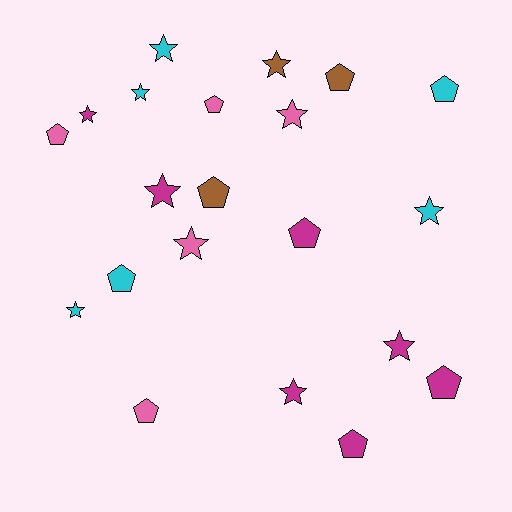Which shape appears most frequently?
Star, with 11 objects.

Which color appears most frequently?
Magenta, with 7 objects.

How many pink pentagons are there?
There are 3 pink pentagons.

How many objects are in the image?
There are 21 objects.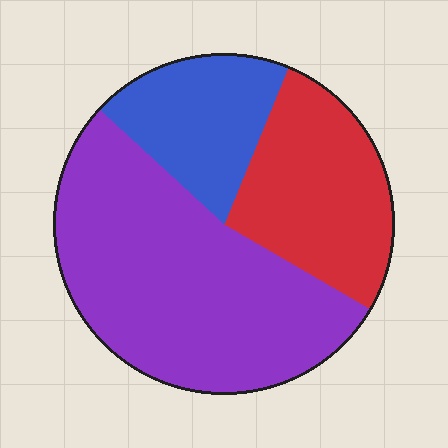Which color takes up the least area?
Blue, at roughly 20%.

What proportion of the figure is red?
Red takes up about one quarter (1/4) of the figure.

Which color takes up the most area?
Purple, at roughly 55%.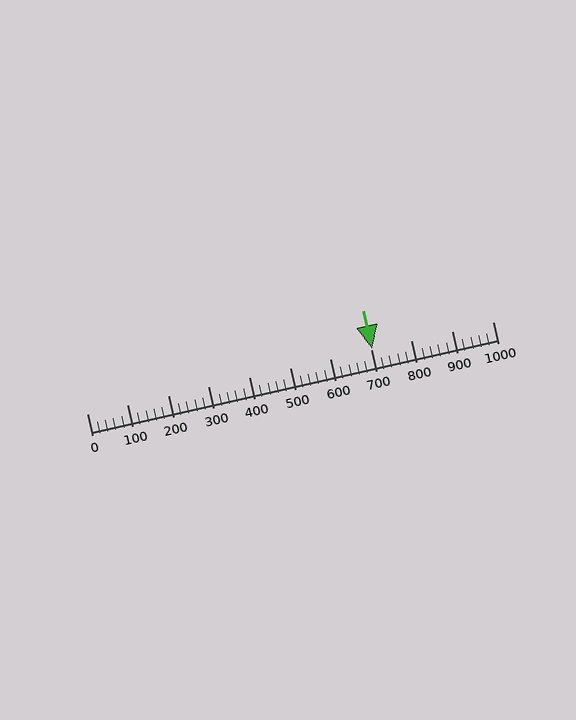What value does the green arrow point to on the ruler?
The green arrow points to approximately 704.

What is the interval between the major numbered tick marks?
The major tick marks are spaced 100 units apart.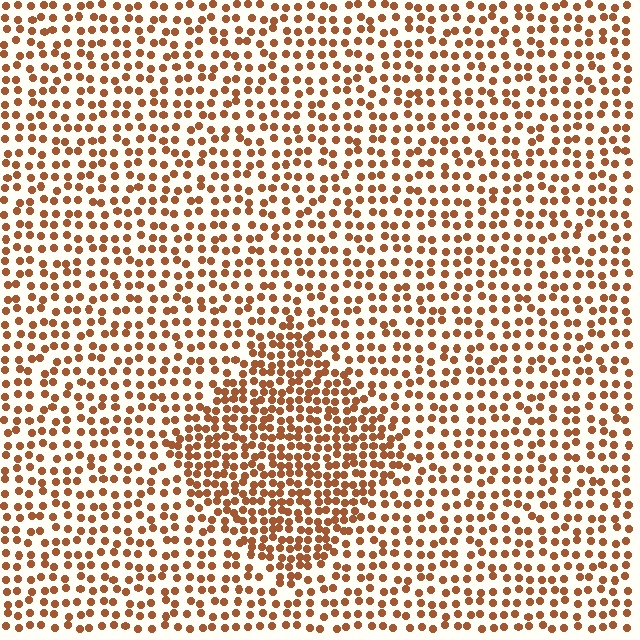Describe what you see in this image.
The image contains small brown elements arranged at two different densities. A diamond-shaped region is visible where the elements are more densely packed than the surrounding area.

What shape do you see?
I see a diamond.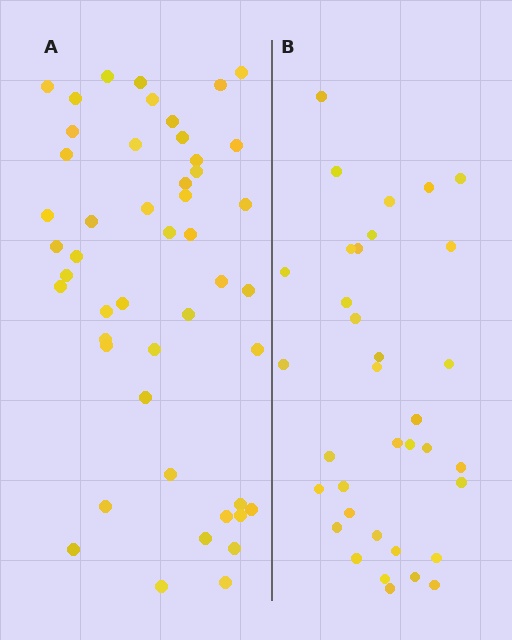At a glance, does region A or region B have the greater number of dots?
Region A (the left region) has more dots.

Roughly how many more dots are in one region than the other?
Region A has approximately 15 more dots than region B.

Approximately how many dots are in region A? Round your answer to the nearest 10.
About 50 dots. (The exact count is 48, which rounds to 50.)